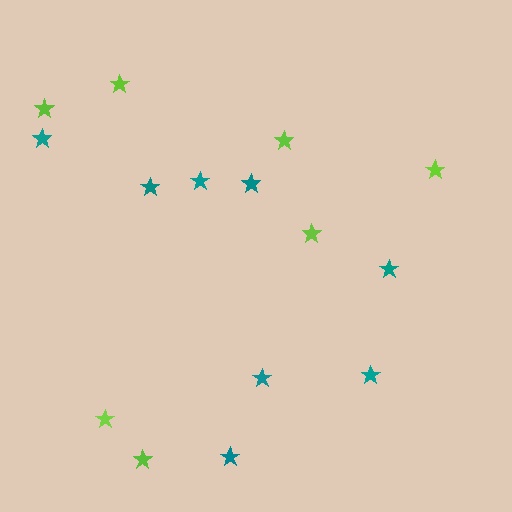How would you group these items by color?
There are 2 groups: one group of teal stars (8) and one group of lime stars (7).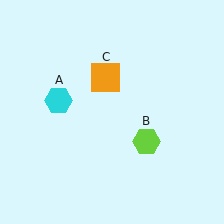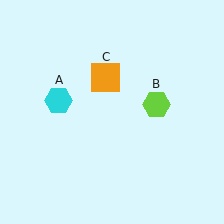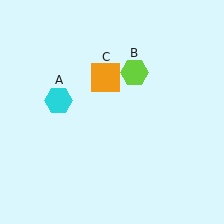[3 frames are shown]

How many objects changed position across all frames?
1 object changed position: lime hexagon (object B).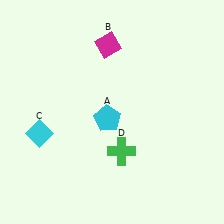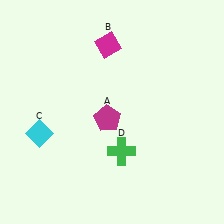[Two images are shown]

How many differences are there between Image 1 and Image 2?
There is 1 difference between the two images.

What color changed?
The pentagon (A) changed from cyan in Image 1 to magenta in Image 2.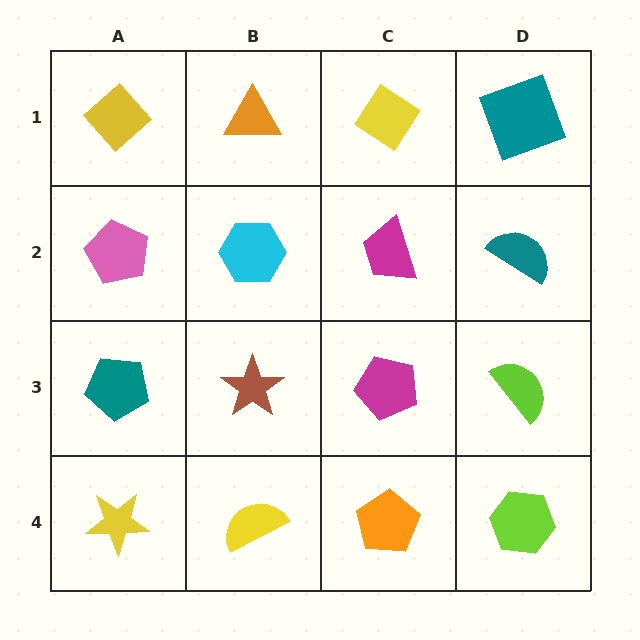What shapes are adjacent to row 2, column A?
A yellow diamond (row 1, column A), a teal pentagon (row 3, column A), a cyan hexagon (row 2, column B).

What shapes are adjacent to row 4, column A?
A teal pentagon (row 3, column A), a yellow semicircle (row 4, column B).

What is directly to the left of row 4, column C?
A yellow semicircle.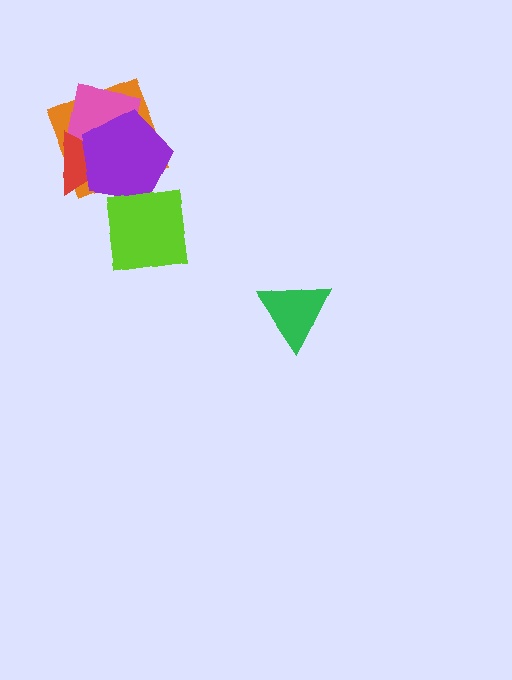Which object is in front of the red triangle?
The purple pentagon is in front of the red triangle.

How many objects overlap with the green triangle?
0 objects overlap with the green triangle.